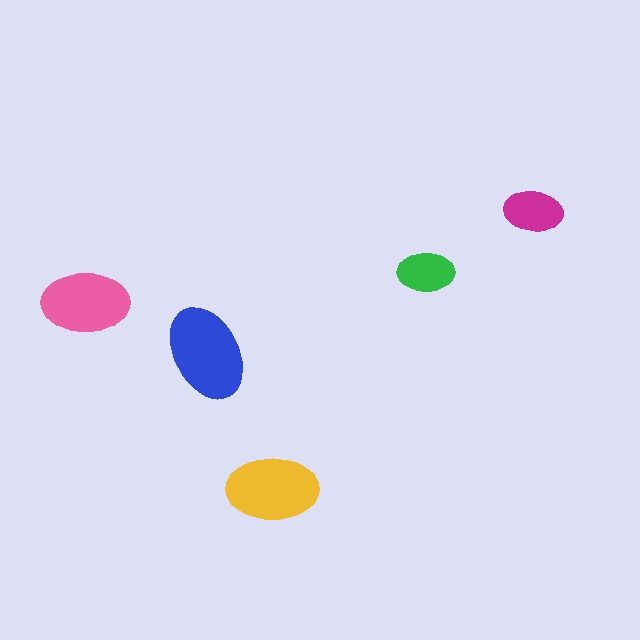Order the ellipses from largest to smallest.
the blue one, the yellow one, the pink one, the magenta one, the green one.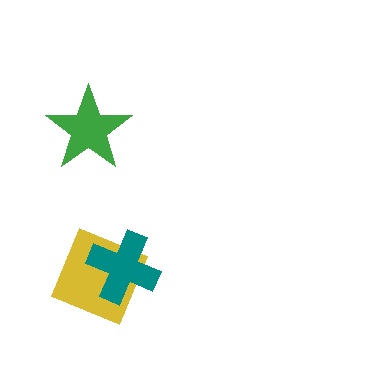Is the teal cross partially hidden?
No, no other shape covers it.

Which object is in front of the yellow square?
The teal cross is in front of the yellow square.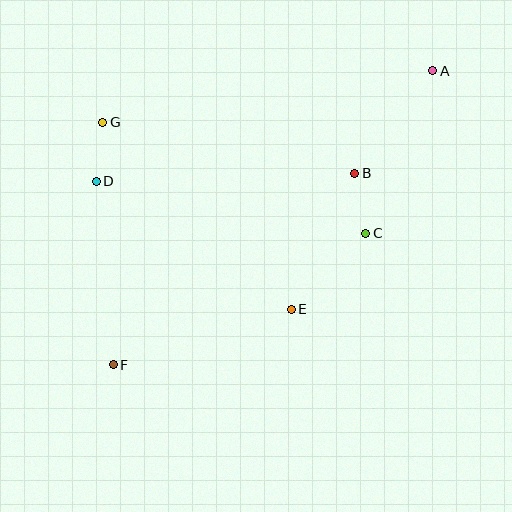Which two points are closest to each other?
Points D and G are closest to each other.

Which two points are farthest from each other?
Points A and F are farthest from each other.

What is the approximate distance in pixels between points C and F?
The distance between C and F is approximately 285 pixels.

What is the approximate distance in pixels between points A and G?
The distance between A and G is approximately 334 pixels.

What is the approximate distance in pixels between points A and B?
The distance between A and B is approximately 129 pixels.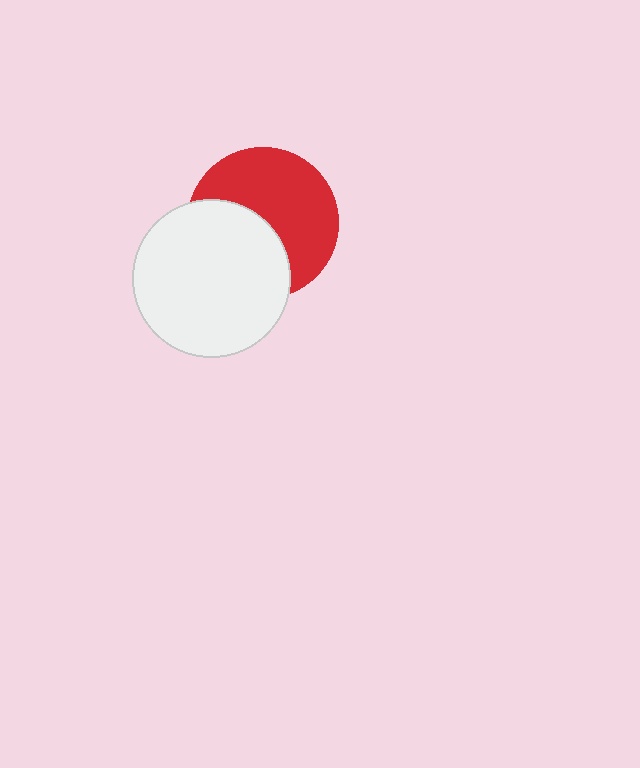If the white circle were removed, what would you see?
You would see the complete red circle.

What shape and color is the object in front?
The object in front is a white circle.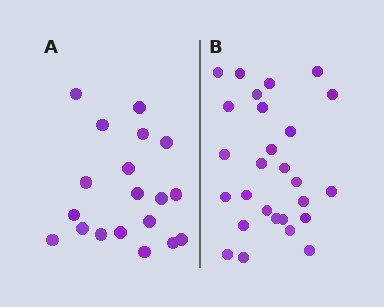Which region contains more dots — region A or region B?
Region B (the right region) has more dots.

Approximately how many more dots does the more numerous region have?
Region B has roughly 8 or so more dots than region A.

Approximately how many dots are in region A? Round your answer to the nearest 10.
About 20 dots. (The exact count is 19, which rounds to 20.)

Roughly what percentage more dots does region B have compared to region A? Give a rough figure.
About 40% more.